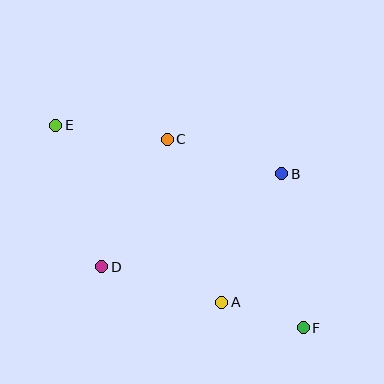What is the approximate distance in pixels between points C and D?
The distance between C and D is approximately 143 pixels.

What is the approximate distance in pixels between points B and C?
The distance between B and C is approximately 120 pixels.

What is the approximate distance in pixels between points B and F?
The distance between B and F is approximately 155 pixels.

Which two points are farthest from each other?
Points E and F are farthest from each other.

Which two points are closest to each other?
Points A and F are closest to each other.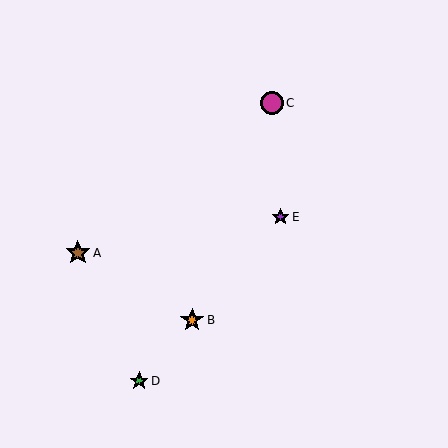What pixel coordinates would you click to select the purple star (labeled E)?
Click at (280, 217) to select the purple star E.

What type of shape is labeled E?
Shape E is a purple star.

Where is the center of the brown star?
The center of the brown star is at (78, 253).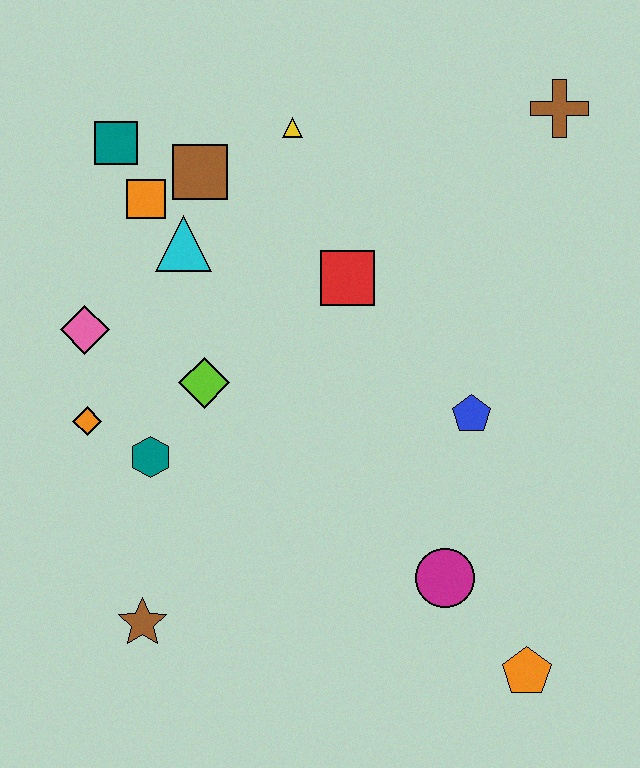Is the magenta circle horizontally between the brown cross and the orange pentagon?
No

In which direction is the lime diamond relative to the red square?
The lime diamond is to the left of the red square.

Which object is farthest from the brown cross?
The brown star is farthest from the brown cross.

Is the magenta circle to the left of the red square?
No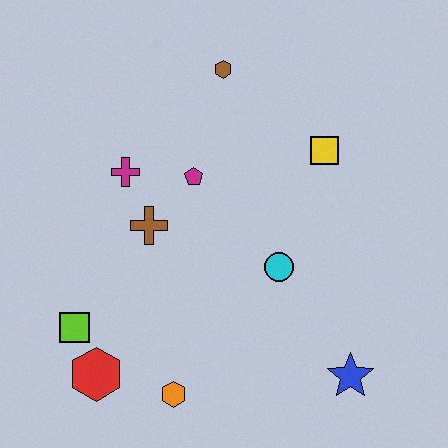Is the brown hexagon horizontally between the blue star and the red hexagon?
Yes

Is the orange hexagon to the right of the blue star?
No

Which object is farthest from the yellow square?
The red hexagon is farthest from the yellow square.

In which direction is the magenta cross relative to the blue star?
The magenta cross is to the left of the blue star.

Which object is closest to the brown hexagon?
The magenta pentagon is closest to the brown hexagon.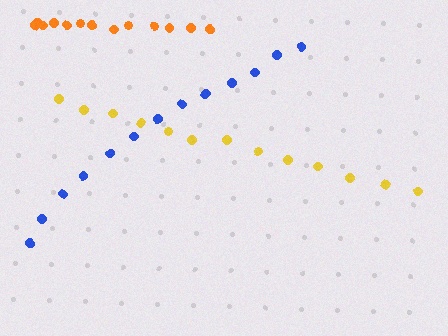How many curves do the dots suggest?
There are 3 distinct paths.